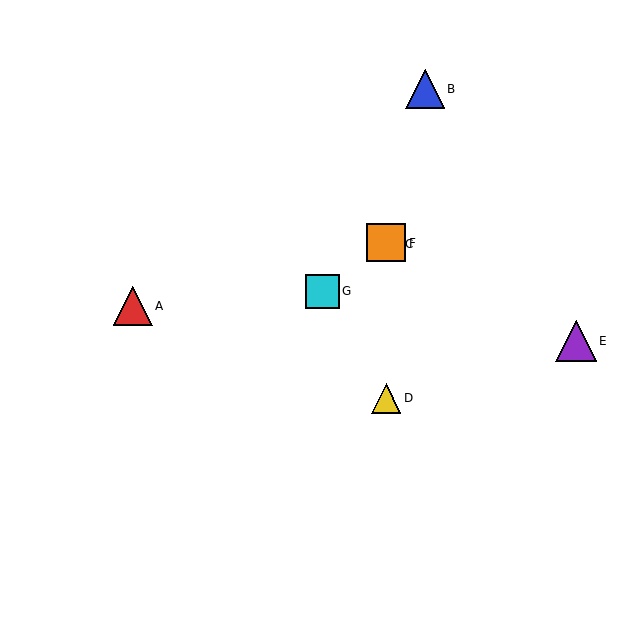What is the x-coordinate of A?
Object A is at x≈133.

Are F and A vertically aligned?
No, F is at x≈386 and A is at x≈133.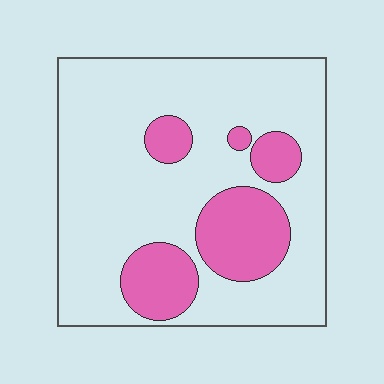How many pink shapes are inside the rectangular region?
5.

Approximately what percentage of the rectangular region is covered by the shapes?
Approximately 25%.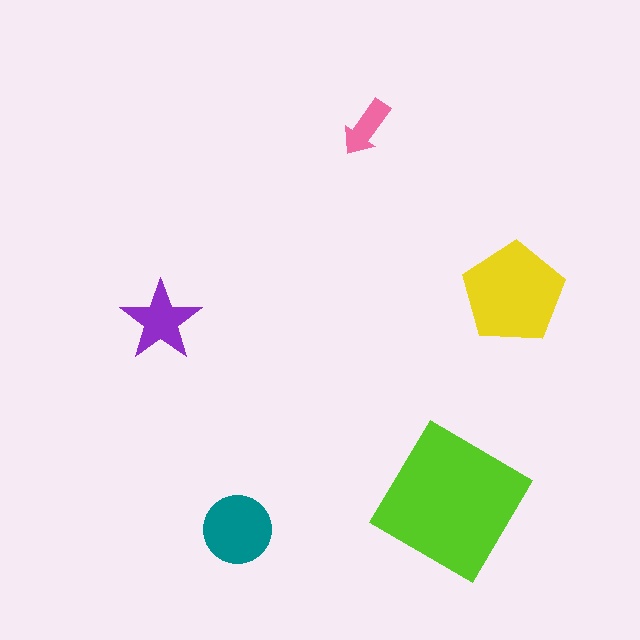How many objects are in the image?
There are 5 objects in the image.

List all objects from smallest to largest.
The pink arrow, the purple star, the teal circle, the yellow pentagon, the lime diamond.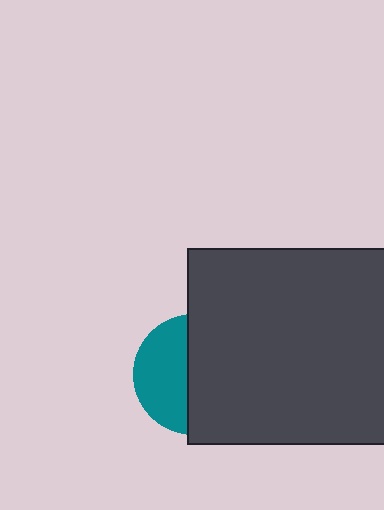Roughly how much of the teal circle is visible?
A small part of it is visible (roughly 43%).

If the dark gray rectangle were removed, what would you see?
You would see the complete teal circle.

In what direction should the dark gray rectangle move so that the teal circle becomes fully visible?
The dark gray rectangle should move right. That is the shortest direction to clear the overlap and leave the teal circle fully visible.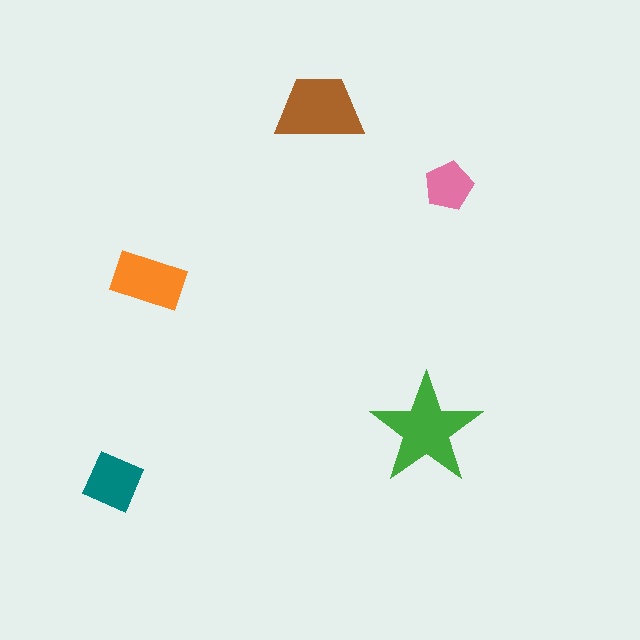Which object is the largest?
The green star.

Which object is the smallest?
The pink pentagon.